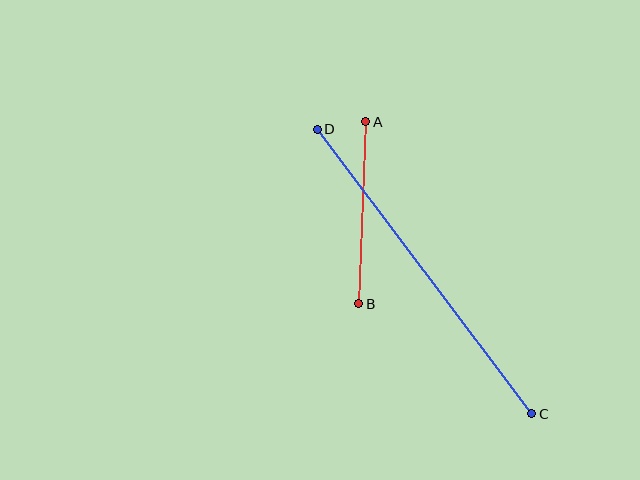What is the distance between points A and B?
The distance is approximately 182 pixels.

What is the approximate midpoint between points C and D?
The midpoint is at approximately (425, 272) pixels.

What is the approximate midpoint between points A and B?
The midpoint is at approximately (362, 213) pixels.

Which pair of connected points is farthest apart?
Points C and D are farthest apart.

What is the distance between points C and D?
The distance is approximately 356 pixels.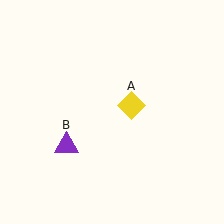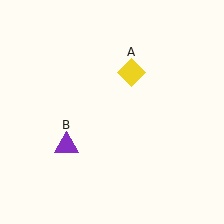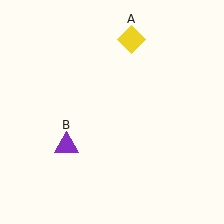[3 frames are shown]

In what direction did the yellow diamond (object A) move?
The yellow diamond (object A) moved up.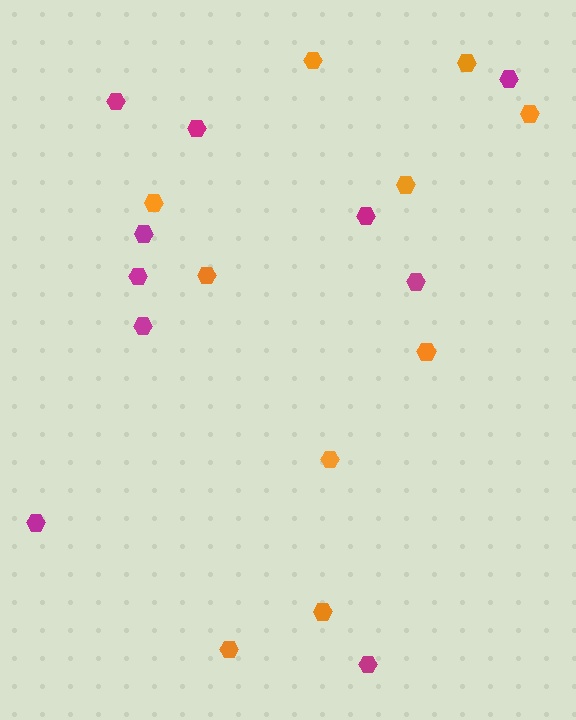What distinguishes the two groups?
There are 2 groups: one group of magenta hexagons (10) and one group of orange hexagons (10).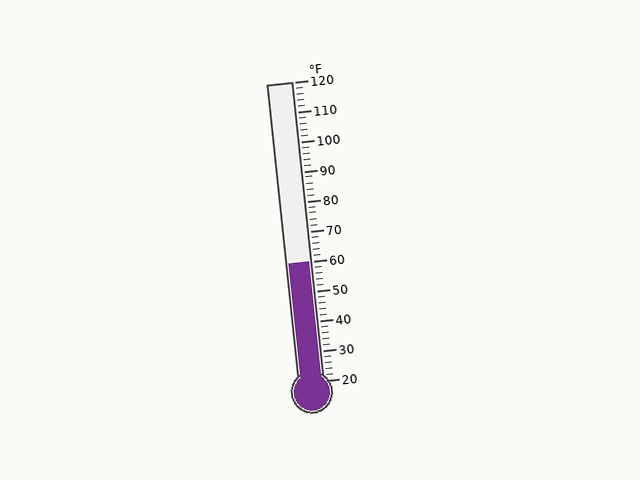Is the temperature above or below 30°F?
The temperature is above 30°F.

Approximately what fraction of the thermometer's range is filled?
The thermometer is filled to approximately 40% of its range.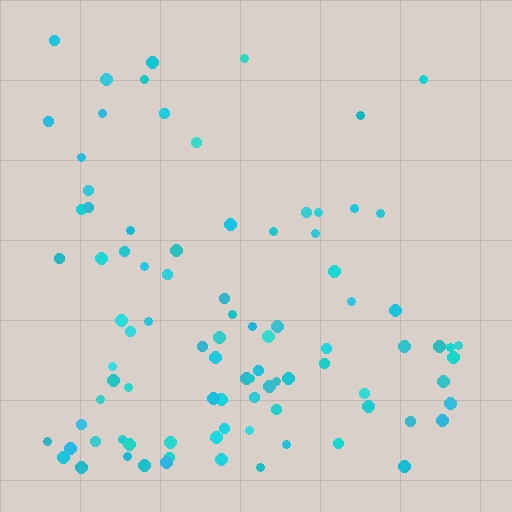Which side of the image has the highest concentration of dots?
The bottom.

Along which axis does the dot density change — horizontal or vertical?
Vertical.